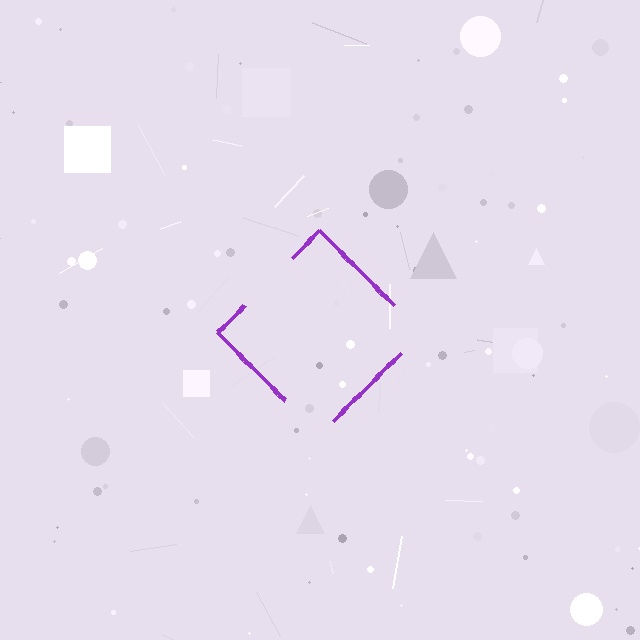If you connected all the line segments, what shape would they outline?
They would outline a diamond.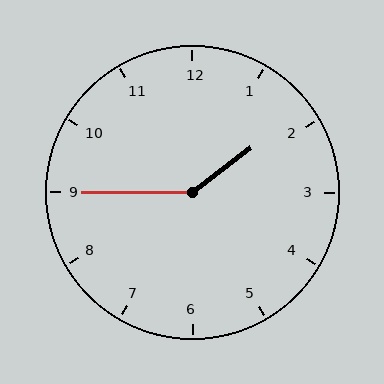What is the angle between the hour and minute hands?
Approximately 142 degrees.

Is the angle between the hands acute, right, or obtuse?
It is obtuse.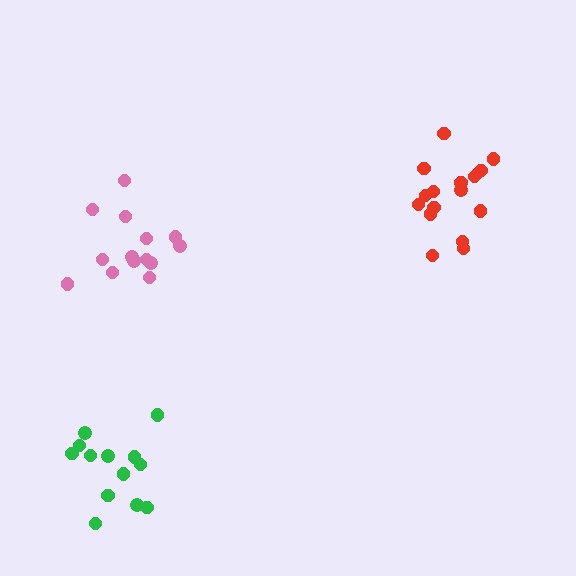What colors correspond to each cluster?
The clusters are colored: green, red, pink.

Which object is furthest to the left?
The green cluster is leftmost.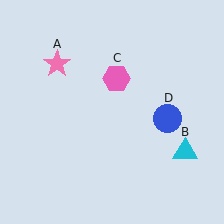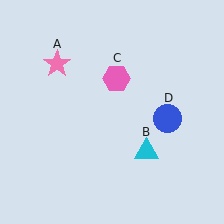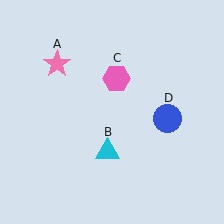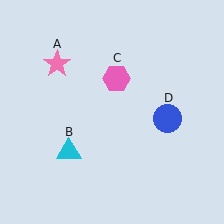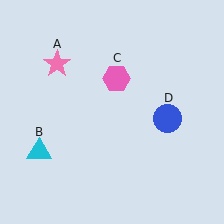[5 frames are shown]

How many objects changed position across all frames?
1 object changed position: cyan triangle (object B).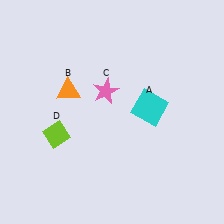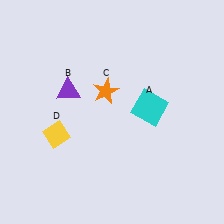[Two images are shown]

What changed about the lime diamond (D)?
In Image 1, D is lime. In Image 2, it changed to yellow.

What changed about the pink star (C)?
In Image 1, C is pink. In Image 2, it changed to orange.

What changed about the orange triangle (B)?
In Image 1, B is orange. In Image 2, it changed to purple.